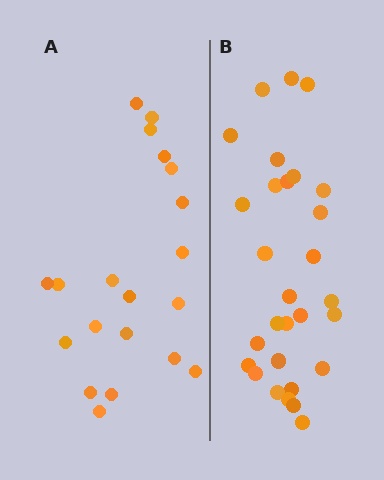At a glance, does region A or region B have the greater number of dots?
Region B (the right region) has more dots.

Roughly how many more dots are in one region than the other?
Region B has roughly 8 or so more dots than region A.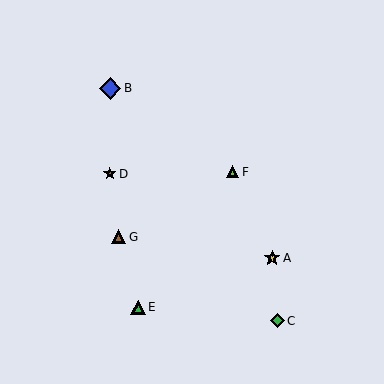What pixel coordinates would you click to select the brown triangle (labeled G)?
Click at (119, 237) to select the brown triangle G.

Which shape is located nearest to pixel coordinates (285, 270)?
The yellow star (labeled A) at (272, 258) is nearest to that location.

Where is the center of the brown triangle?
The center of the brown triangle is at (119, 237).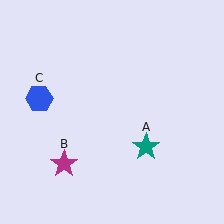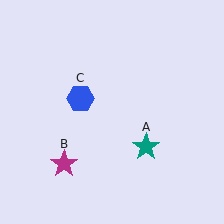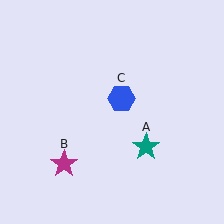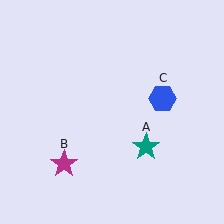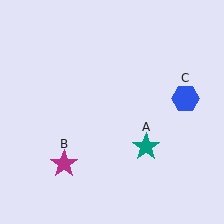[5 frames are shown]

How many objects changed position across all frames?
1 object changed position: blue hexagon (object C).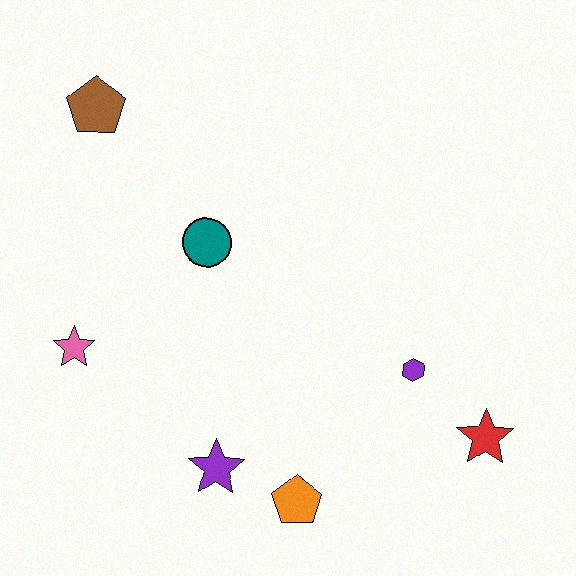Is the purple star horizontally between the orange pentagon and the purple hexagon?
No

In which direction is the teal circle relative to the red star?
The teal circle is to the left of the red star.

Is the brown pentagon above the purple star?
Yes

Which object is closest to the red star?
The purple hexagon is closest to the red star.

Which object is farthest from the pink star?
The red star is farthest from the pink star.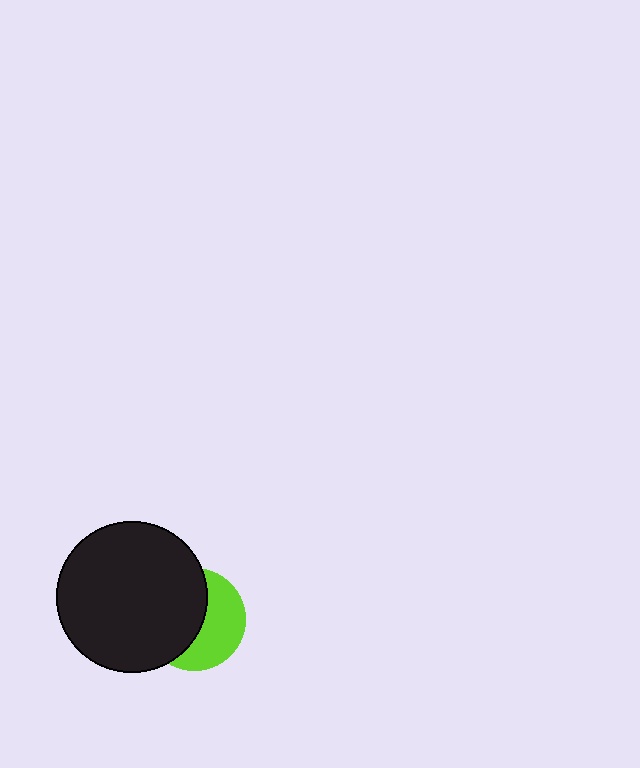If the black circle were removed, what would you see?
You would see the complete lime circle.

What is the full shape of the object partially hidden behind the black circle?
The partially hidden object is a lime circle.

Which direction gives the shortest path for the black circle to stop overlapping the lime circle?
Moving left gives the shortest separation.